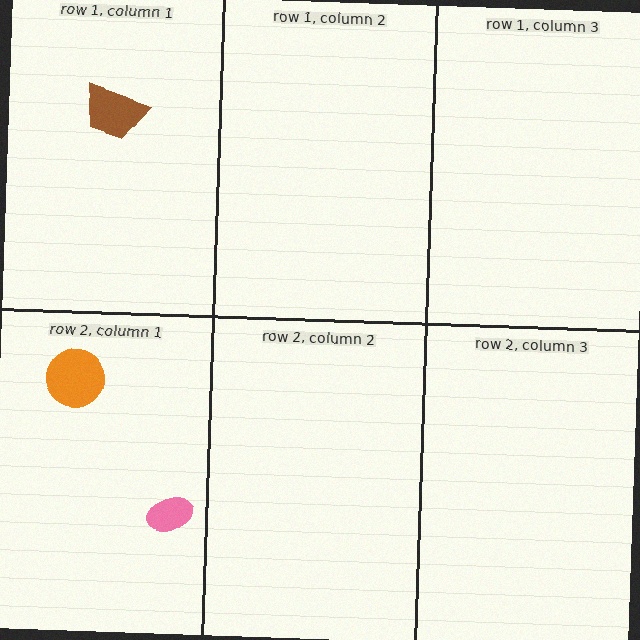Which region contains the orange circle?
The row 2, column 1 region.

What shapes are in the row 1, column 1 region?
The brown trapezoid.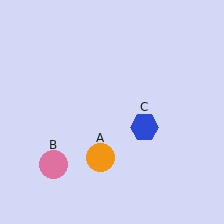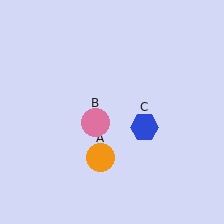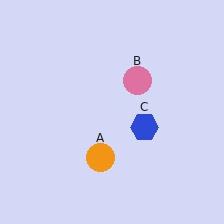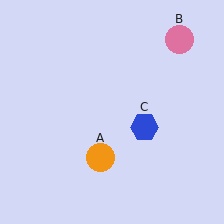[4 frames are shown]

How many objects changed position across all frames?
1 object changed position: pink circle (object B).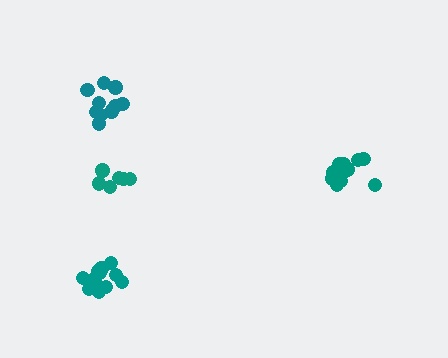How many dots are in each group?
Group 1: 12 dots, Group 2: 11 dots, Group 3: 6 dots, Group 4: 11 dots (40 total).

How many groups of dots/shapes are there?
There are 4 groups.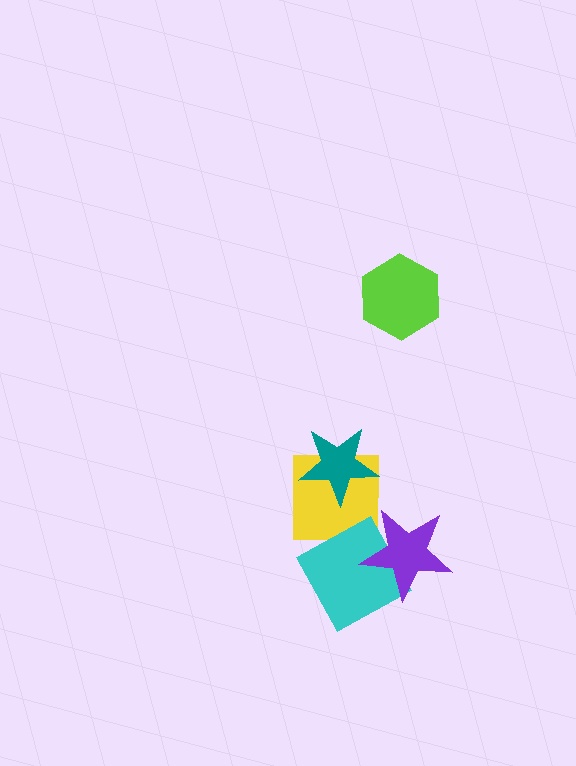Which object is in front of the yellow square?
The teal star is in front of the yellow square.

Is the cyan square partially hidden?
Yes, it is partially covered by another shape.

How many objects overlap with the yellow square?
1 object overlaps with the yellow square.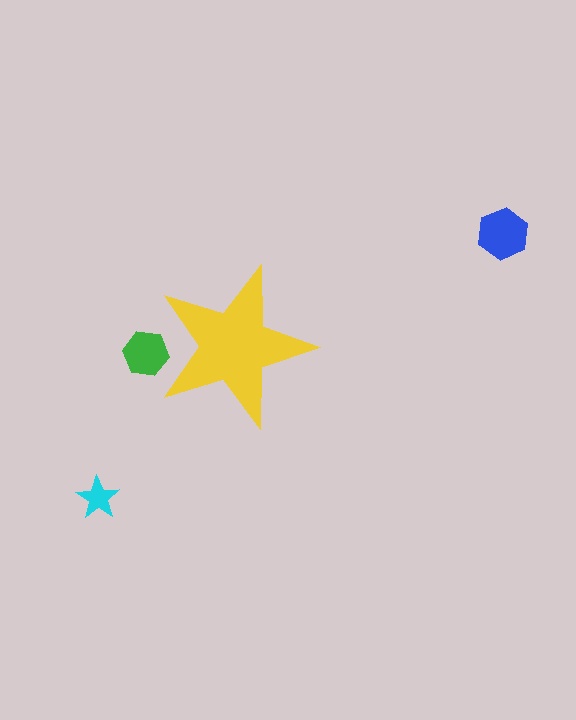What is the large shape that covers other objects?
A yellow star.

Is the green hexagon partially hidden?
Yes, the green hexagon is partially hidden behind the yellow star.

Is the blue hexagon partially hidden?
No, the blue hexagon is fully visible.